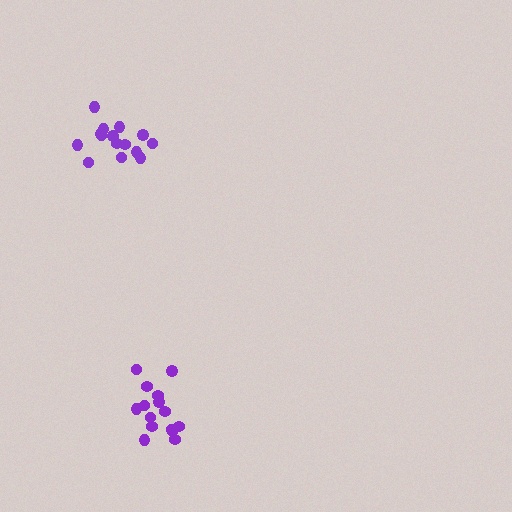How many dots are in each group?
Group 1: 15 dots, Group 2: 15 dots (30 total).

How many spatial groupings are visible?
There are 2 spatial groupings.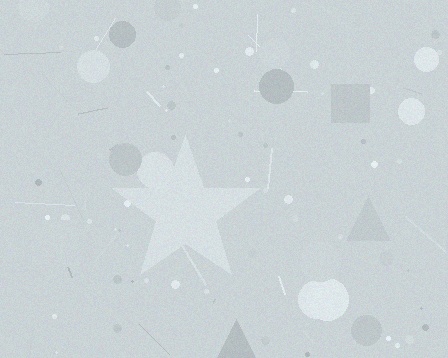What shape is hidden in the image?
A star is hidden in the image.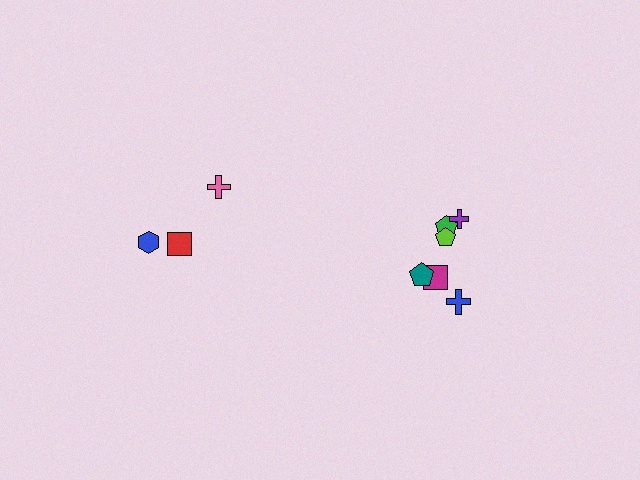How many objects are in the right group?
There are 6 objects.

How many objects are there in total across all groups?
There are 9 objects.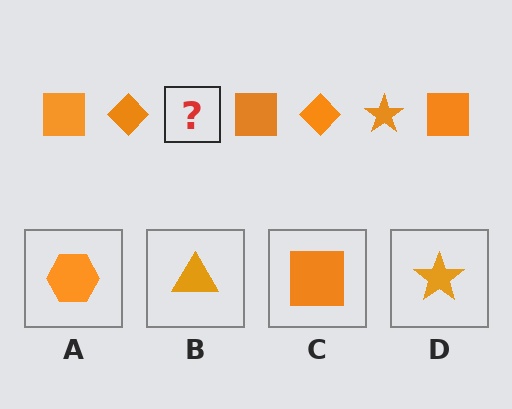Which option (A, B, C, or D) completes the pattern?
D.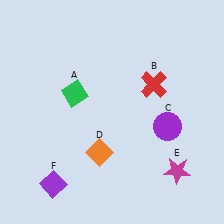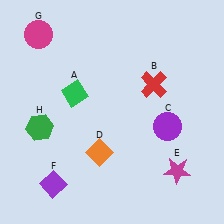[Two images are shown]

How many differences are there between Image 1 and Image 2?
There are 2 differences between the two images.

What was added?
A magenta circle (G), a green hexagon (H) were added in Image 2.